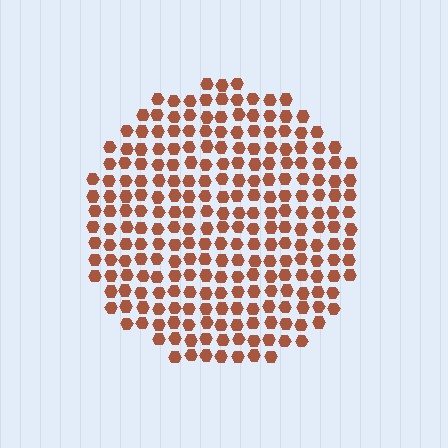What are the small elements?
The small elements are hexagons.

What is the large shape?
The large shape is a circle.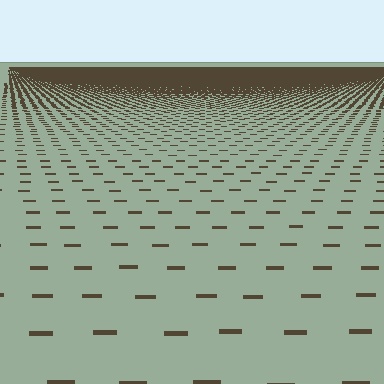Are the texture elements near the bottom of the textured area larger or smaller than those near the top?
Larger. Near the bottom, elements are closer to the viewer and appear at a bigger on-screen size.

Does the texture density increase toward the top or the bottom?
Density increases toward the top.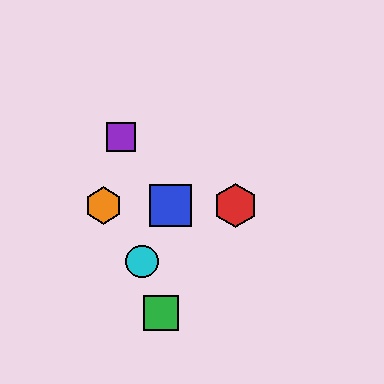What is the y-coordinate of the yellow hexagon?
The yellow hexagon is at y≈206.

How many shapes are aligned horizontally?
4 shapes (the red hexagon, the blue square, the yellow hexagon, the orange hexagon) are aligned horizontally.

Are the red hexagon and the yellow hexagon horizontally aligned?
Yes, both are at y≈206.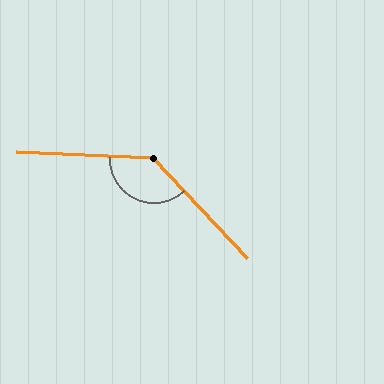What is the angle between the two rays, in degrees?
Approximately 136 degrees.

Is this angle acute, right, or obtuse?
It is obtuse.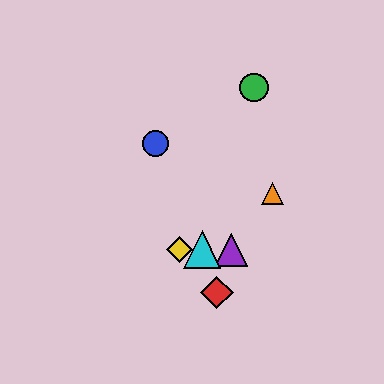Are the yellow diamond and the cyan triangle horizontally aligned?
Yes, both are at y≈250.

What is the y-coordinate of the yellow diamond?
The yellow diamond is at y≈250.